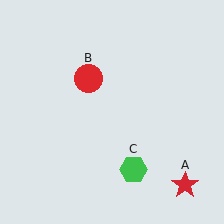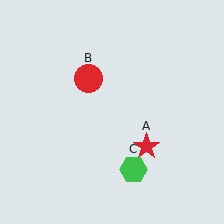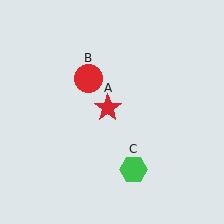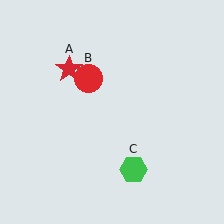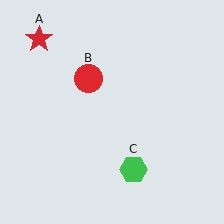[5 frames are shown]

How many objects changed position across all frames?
1 object changed position: red star (object A).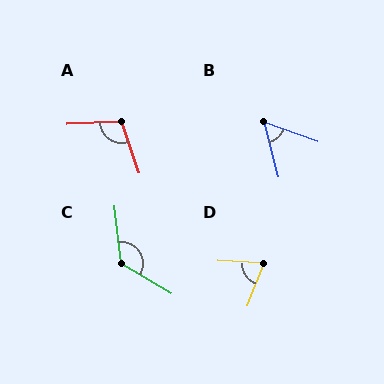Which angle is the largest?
C, at approximately 127 degrees.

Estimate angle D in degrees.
Approximately 72 degrees.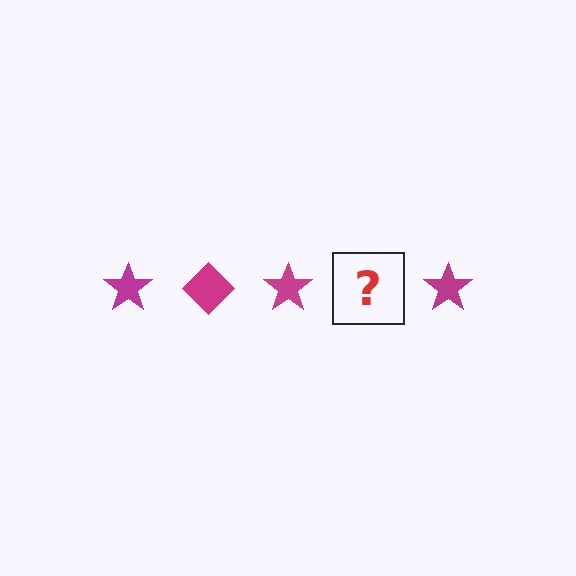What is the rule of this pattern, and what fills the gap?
The rule is that the pattern cycles through star, diamond shapes in magenta. The gap should be filled with a magenta diamond.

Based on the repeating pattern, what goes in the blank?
The blank should be a magenta diamond.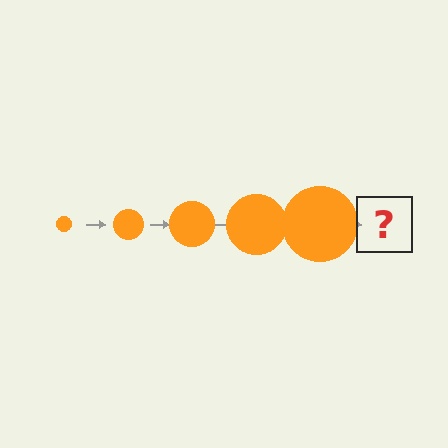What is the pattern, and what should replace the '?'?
The pattern is that the circle gets progressively larger each step. The '?' should be an orange circle, larger than the previous one.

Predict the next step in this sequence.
The next step is an orange circle, larger than the previous one.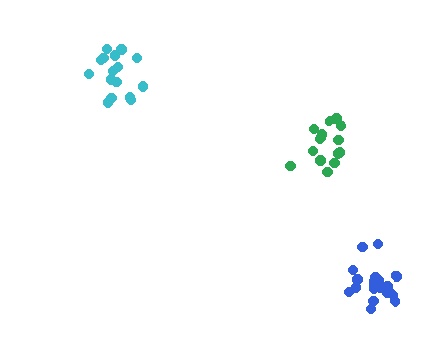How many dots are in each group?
Group 1: 20 dots, Group 2: 16 dots, Group 3: 15 dots (51 total).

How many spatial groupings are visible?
There are 3 spatial groupings.